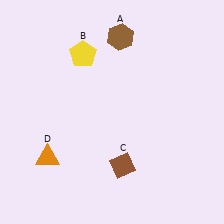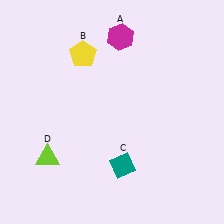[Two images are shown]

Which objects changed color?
A changed from brown to magenta. C changed from brown to teal. D changed from orange to lime.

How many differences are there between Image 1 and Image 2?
There are 3 differences between the two images.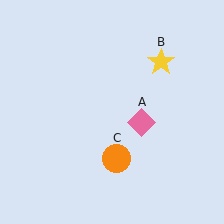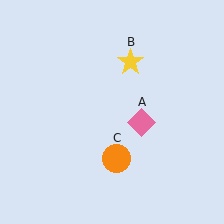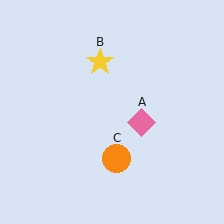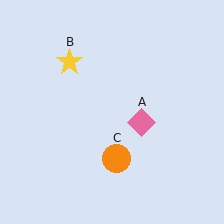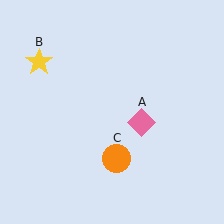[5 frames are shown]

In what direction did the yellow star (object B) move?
The yellow star (object B) moved left.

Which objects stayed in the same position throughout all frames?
Pink diamond (object A) and orange circle (object C) remained stationary.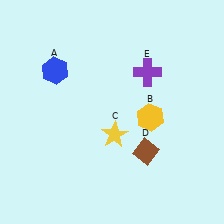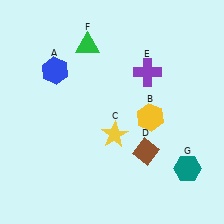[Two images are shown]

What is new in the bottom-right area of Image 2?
A teal hexagon (G) was added in the bottom-right area of Image 2.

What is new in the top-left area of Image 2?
A green triangle (F) was added in the top-left area of Image 2.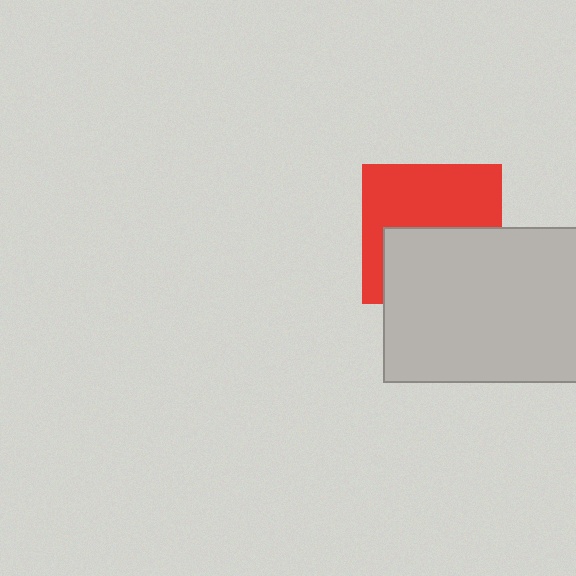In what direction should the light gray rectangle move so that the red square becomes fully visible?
The light gray rectangle should move down. That is the shortest direction to clear the overlap and leave the red square fully visible.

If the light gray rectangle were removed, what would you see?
You would see the complete red square.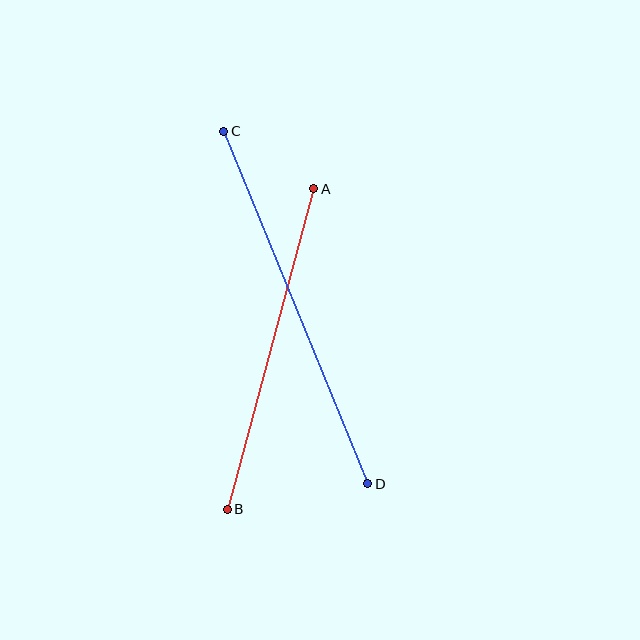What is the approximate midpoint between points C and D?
The midpoint is at approximately (296, 308) pixels.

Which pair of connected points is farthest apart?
Points C and D are farthest apart.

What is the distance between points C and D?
The distance is approximately 381 pixels.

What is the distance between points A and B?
The distance is approximately 332 pixels.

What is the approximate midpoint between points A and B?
The midpoint is at approximately (270, 349) pixels.